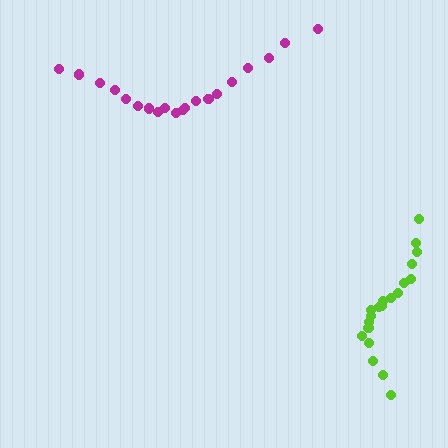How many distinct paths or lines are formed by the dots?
There are 2 distinct paths.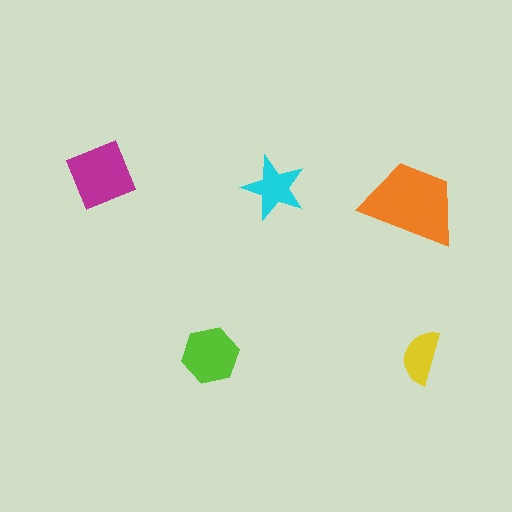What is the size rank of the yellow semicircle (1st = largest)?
5th.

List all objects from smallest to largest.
The yellow semicircle, the cyan star, the lime hexagon, the magenta diamond, the orange trapezoid.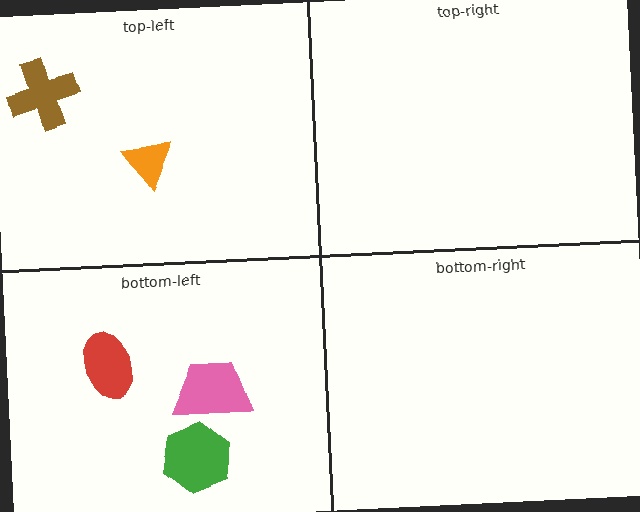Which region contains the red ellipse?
The bottom-left region.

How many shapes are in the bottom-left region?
3.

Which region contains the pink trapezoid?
The bottom-left region.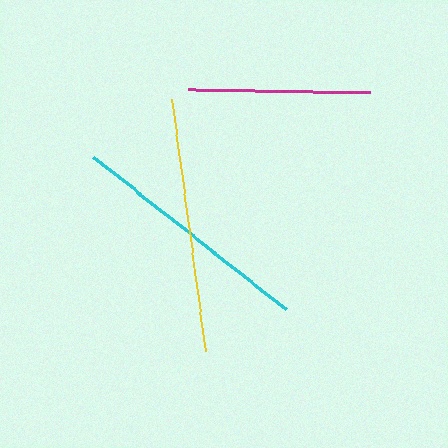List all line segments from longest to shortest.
From longest to shortest: yellow, cyan, magenta.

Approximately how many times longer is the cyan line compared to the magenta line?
The cyan line is approximately 1.4 times the length of the magenta line.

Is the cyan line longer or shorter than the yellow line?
The yellow line is longer than the cyan line.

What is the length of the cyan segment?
The cyan segment is approximately 246 pixels long.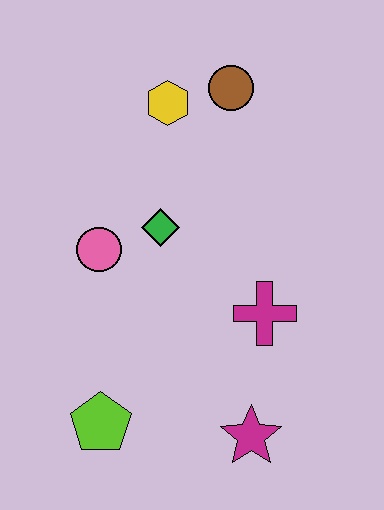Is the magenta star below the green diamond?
Yes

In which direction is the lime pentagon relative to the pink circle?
The lime pentagon is below the pink circle.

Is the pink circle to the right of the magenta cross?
No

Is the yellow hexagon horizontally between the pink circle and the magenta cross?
Yes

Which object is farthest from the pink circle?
The magenta star is farthest from the pink circle.